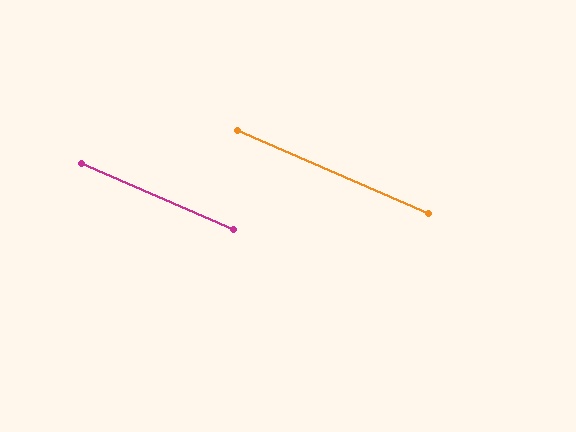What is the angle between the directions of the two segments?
Approximately 0 degrees.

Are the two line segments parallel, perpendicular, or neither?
Parallel — their directions differ by only 0.5°.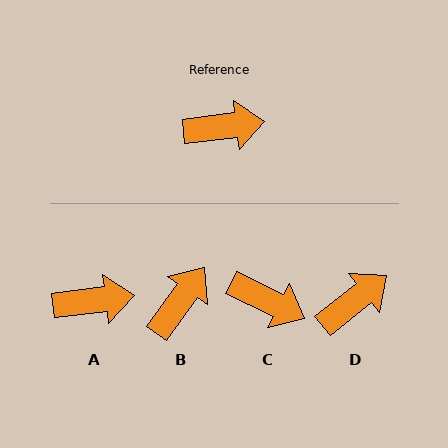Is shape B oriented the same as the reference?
No, it is off by about 48 degrees.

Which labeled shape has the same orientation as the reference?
A.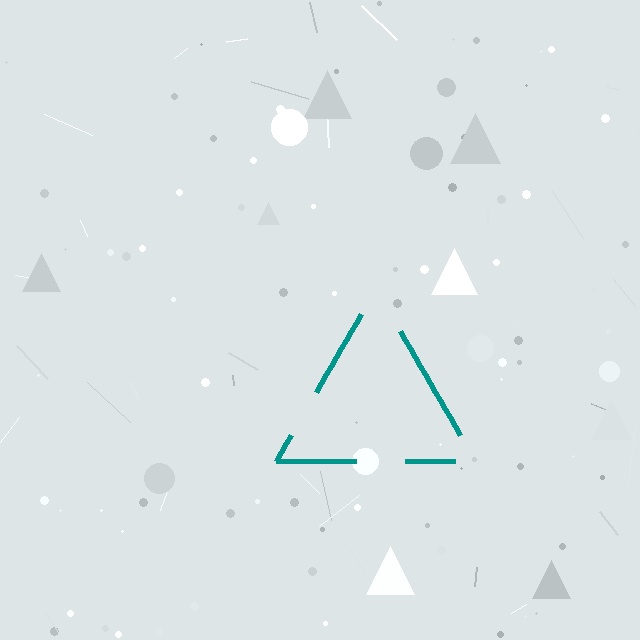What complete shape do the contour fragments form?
The contour fragments form a triangle.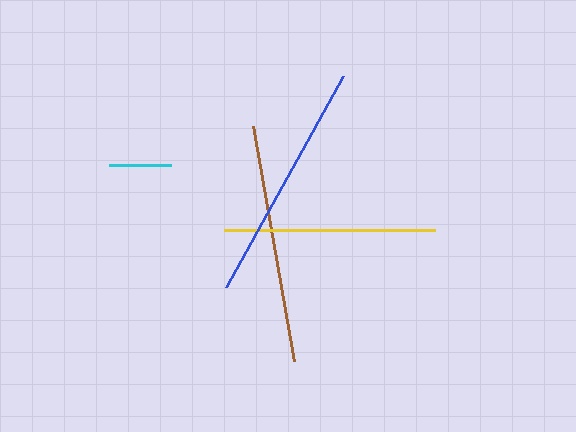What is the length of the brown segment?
The brown segment is approximately 239 pixels long.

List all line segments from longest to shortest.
From longest to shortest: blue, brown, yellow, cyan.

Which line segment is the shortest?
The cyan line is the shortest at approximately 62 pixels.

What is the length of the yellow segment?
The yellow segment is approximately 210 pixels long.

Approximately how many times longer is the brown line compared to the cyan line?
The brown line is approximately 3.9 times the length of the cyan line.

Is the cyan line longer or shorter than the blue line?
The blue line is longer than the cyan line.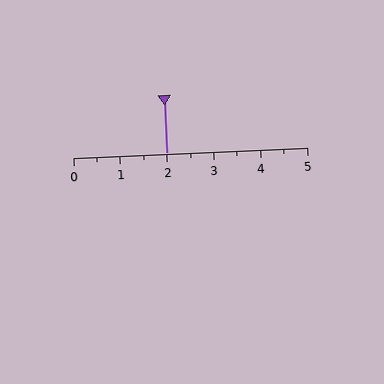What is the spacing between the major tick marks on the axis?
The major ticks are spaced 1 apart.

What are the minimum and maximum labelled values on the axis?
The axis runs from 0 to 5.